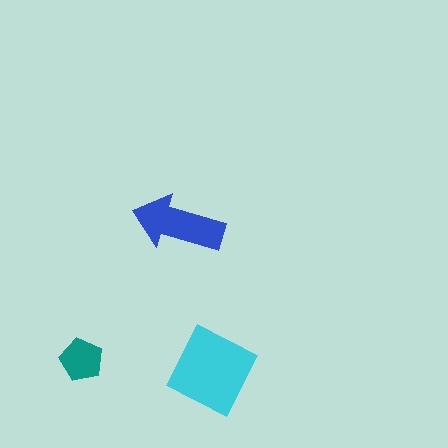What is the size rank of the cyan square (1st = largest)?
1st.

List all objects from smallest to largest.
The teal pentagon, the blue arrow, the cyan square.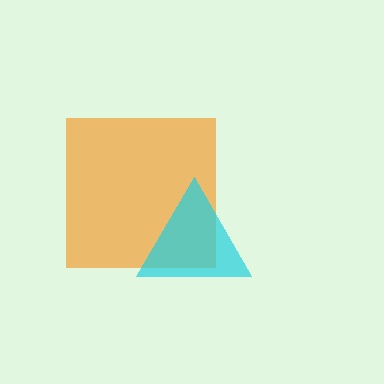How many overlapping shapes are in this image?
There are 2 overlapping shapes in the image.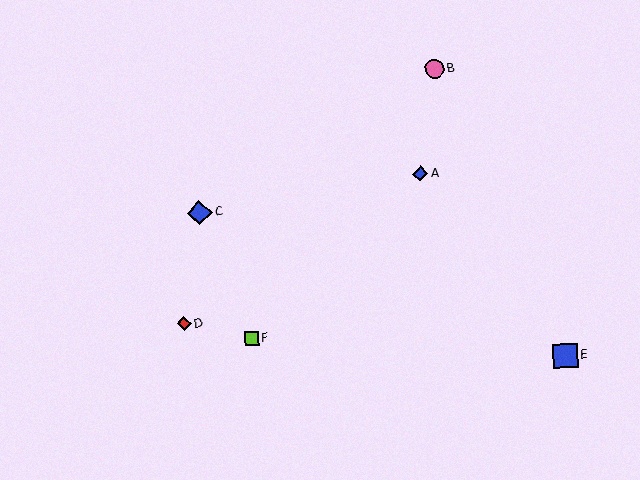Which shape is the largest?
The blue square (labeled E) is the largest.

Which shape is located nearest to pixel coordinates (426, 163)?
The blue diamond (labeled A) at (420, 174) is nearest to that location.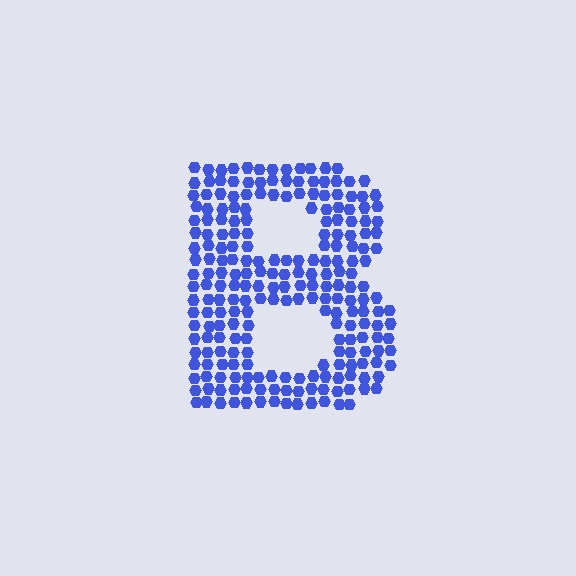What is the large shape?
The large shape is the letter B.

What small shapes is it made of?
It is made of small hexagons.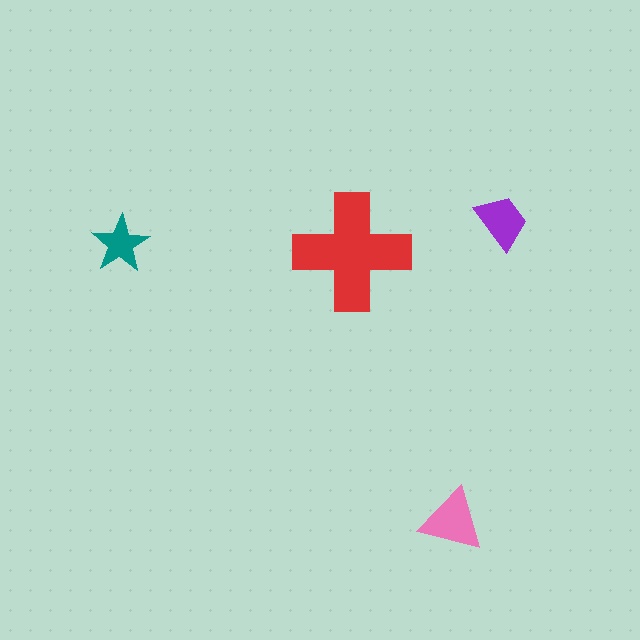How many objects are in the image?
There are 4 objects in the image.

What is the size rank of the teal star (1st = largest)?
4th.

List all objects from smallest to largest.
The teal star, the purple trapezoid, the pink triangle, the red cross.